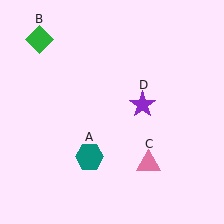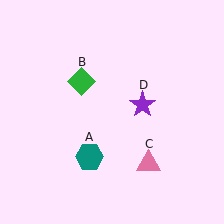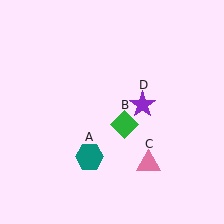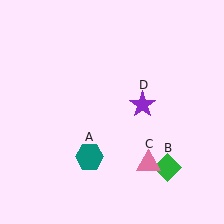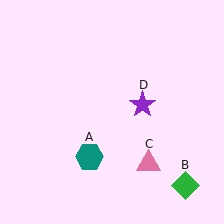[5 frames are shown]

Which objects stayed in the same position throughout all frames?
Teal hexagon (object A) and pink triangle (object C) and purple star (object D) remained stationary.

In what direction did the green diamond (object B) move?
The green diamond (object B) moved down and to the right.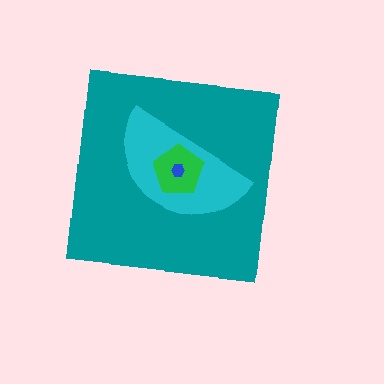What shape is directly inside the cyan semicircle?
The green pentagon.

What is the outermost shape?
The teal square.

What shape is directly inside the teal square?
The cyan semicircle.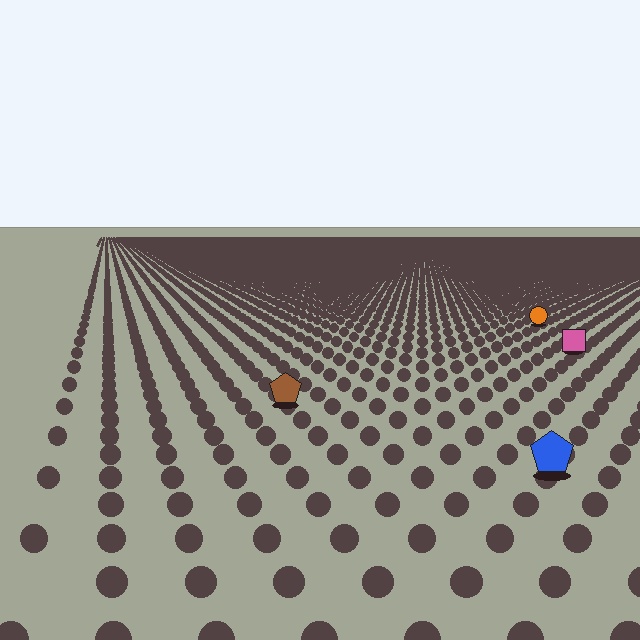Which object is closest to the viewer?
The blue pentagon is closest. The texture marks near it are larger and more spread out.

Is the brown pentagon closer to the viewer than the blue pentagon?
No. The blue pentagon is closer — you can tell from the texture gradient: the ground texture is coarser near it.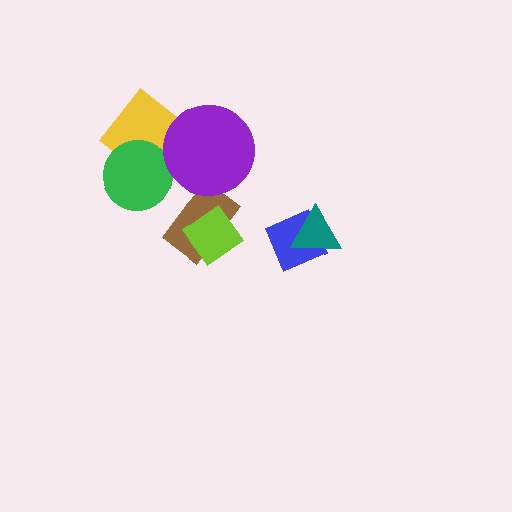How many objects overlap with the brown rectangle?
2 objects overlap with the brown rectangle.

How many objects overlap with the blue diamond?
1 object overlaps with the blue diamond.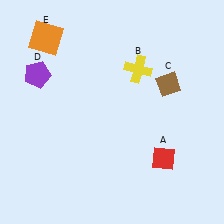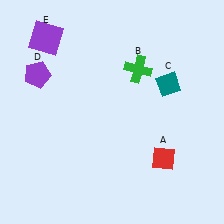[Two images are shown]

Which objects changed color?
B changed from yellow to green. C changed from brown to teal. E changed from orange to purple.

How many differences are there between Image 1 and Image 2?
There are 3 differences between the two images.